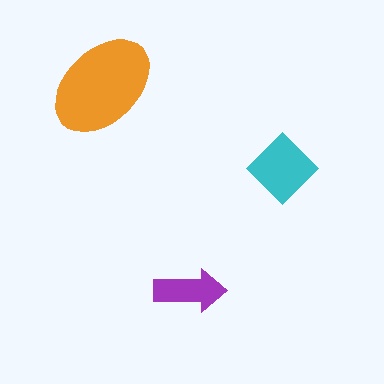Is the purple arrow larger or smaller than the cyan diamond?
Smaller.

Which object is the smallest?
The purple arrow.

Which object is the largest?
The orange ellipse.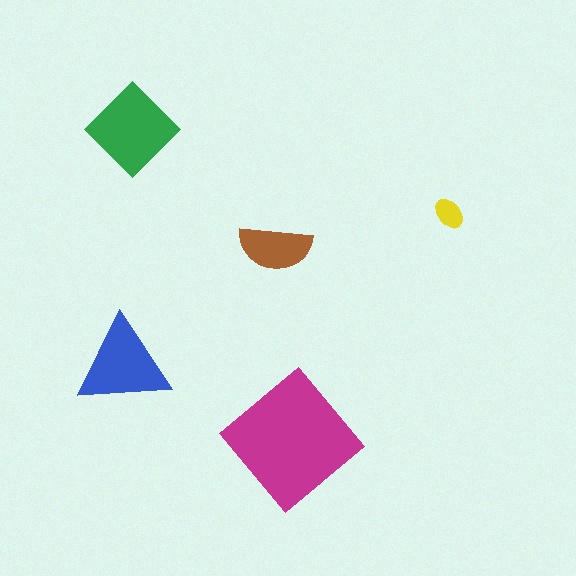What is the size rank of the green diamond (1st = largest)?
2nd.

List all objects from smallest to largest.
The yellow ellipse, the brown semicircle, the blue triangle, the green diamond, the magenta diamond.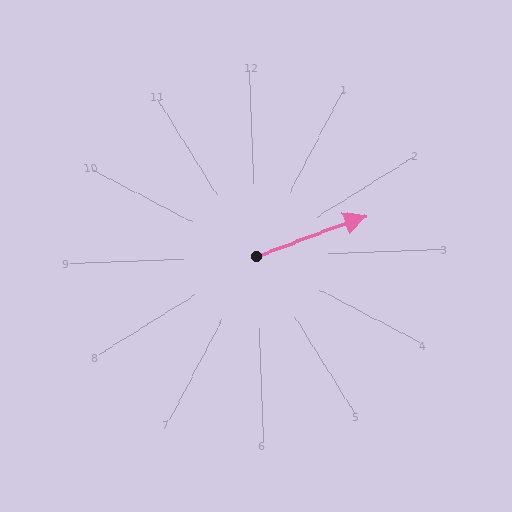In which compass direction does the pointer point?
East.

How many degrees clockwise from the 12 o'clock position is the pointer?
Approximately 72 degrees.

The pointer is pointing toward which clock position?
Roughly 2 o'clock.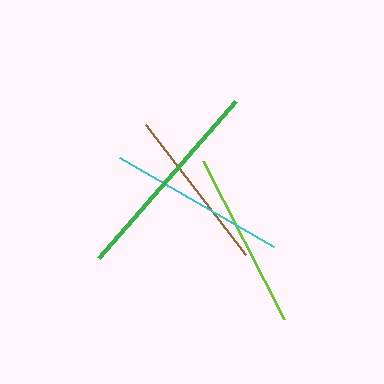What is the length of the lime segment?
The lime segment is approximately 178 pixels long.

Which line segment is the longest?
The green line is the longest at approximately 208 pixels.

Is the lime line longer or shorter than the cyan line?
The lime line is longer than the cyan line.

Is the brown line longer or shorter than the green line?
The green line is longer than the brown line.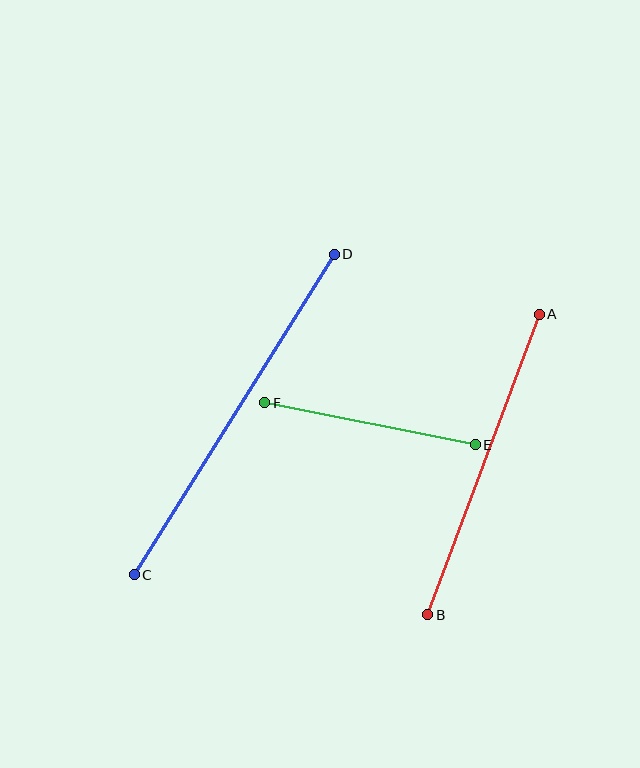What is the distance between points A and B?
The distance is approximately 320 pixels.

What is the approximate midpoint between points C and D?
The midpoint is at approximately (234, 415) pixels.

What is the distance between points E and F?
The distance is approximately 215 pixels.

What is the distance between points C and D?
The distance is approximately 378 pixels.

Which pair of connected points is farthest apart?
Points C and D are farthest apart.